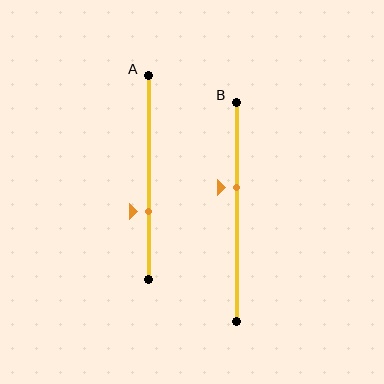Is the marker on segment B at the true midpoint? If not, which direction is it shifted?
No, the marker on segment B is shifted upward by about 11% of the segment length.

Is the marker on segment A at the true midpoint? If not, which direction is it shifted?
No, the marker on segment A is shifted downward by about 17% of the segment length.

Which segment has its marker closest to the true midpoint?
Segment B has its marker closest to the true midpoint.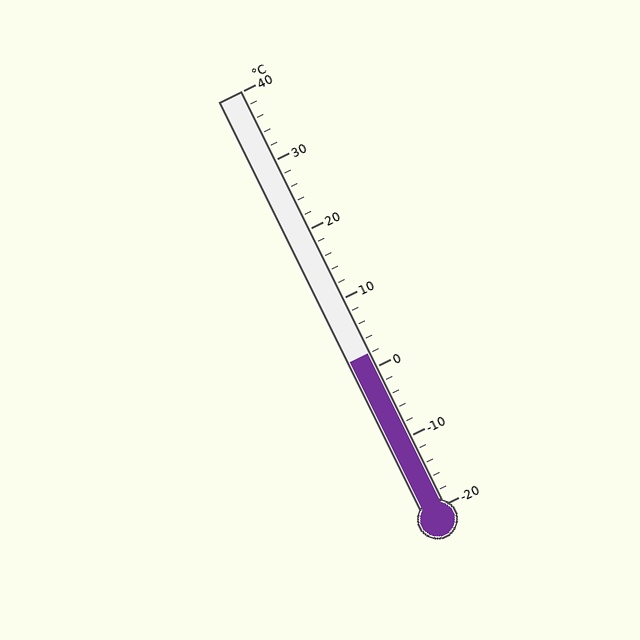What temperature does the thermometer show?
The thermometer shows approximately 2°C.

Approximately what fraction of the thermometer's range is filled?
The thermometer is filled to approximately 35% of its range.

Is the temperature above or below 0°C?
The temperature is above 0°C.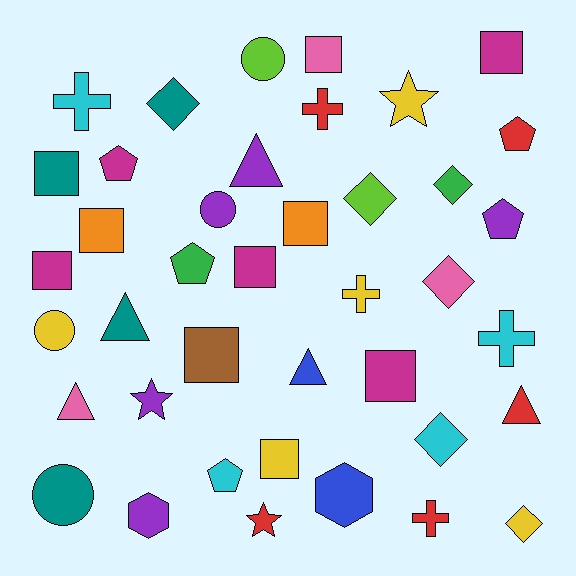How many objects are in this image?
There are 40 objects.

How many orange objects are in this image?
There are 2 orange objects.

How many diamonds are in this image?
There are 6 diamonds.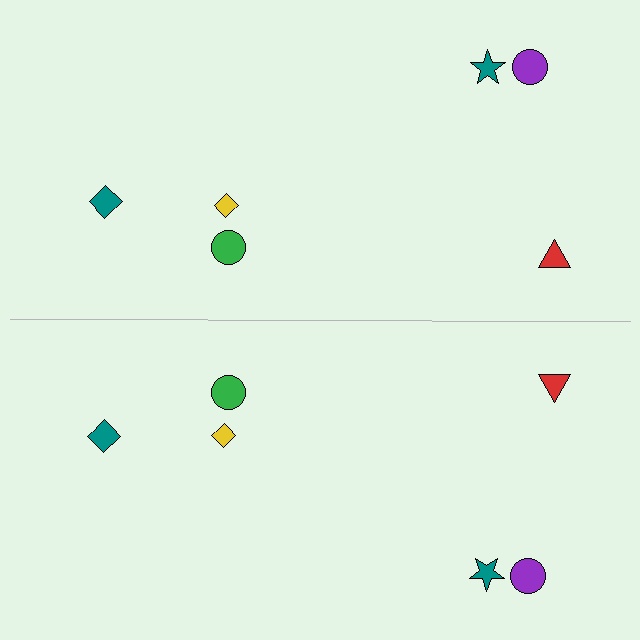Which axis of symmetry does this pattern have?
The pattern has a horizontal axis of symmetry running through the center of the image.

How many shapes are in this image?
There are 12 shapes in this image.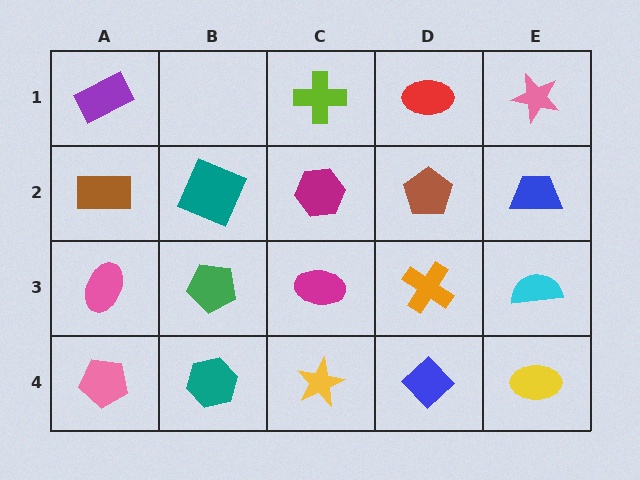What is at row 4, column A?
A pink pentagon.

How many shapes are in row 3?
5 shapes.